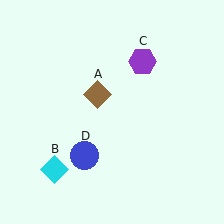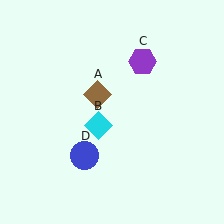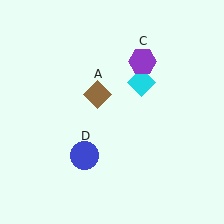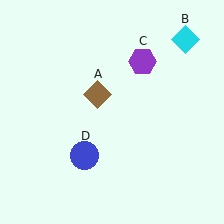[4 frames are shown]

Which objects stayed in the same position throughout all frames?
Brown diamond (object A) and purple hexagon (object C) and blue circle (object D) remained stationary.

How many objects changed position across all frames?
1 object changed position: cyan diamond (object B).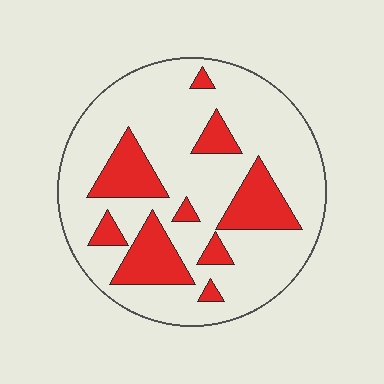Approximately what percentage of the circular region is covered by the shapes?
Approximately 25%.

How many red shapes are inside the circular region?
9.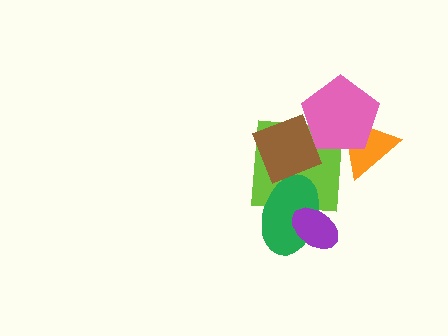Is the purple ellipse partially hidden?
No, no other shape covers it.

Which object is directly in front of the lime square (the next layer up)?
The green ellipse is directly in front of the lime square.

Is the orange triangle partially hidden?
Yes, it is partially covered by another shape.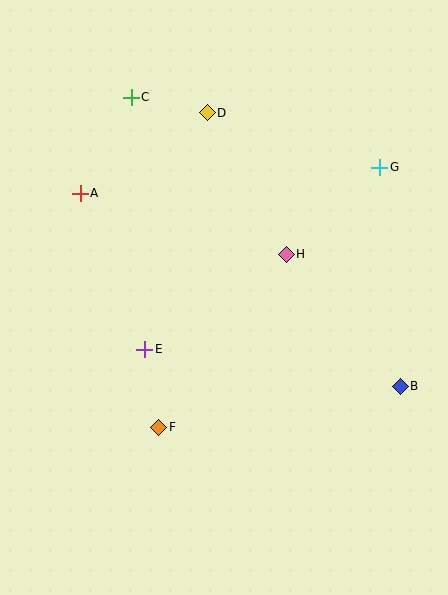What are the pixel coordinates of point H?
Point H is at (286, 254).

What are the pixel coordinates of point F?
Point F is at (159, 427).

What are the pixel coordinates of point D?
Point D is at (207, 113).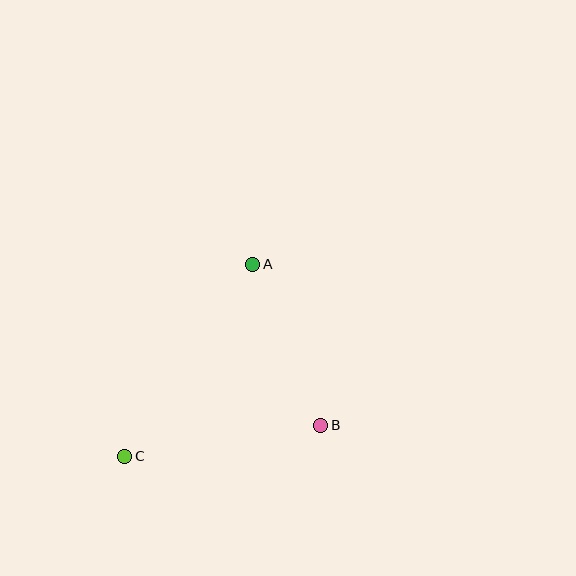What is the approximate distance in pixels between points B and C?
The distance between B and C is approximately 198 pixels.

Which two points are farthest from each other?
Points A and C are farthest from each other.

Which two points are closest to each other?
Points A and B are closest to each other.